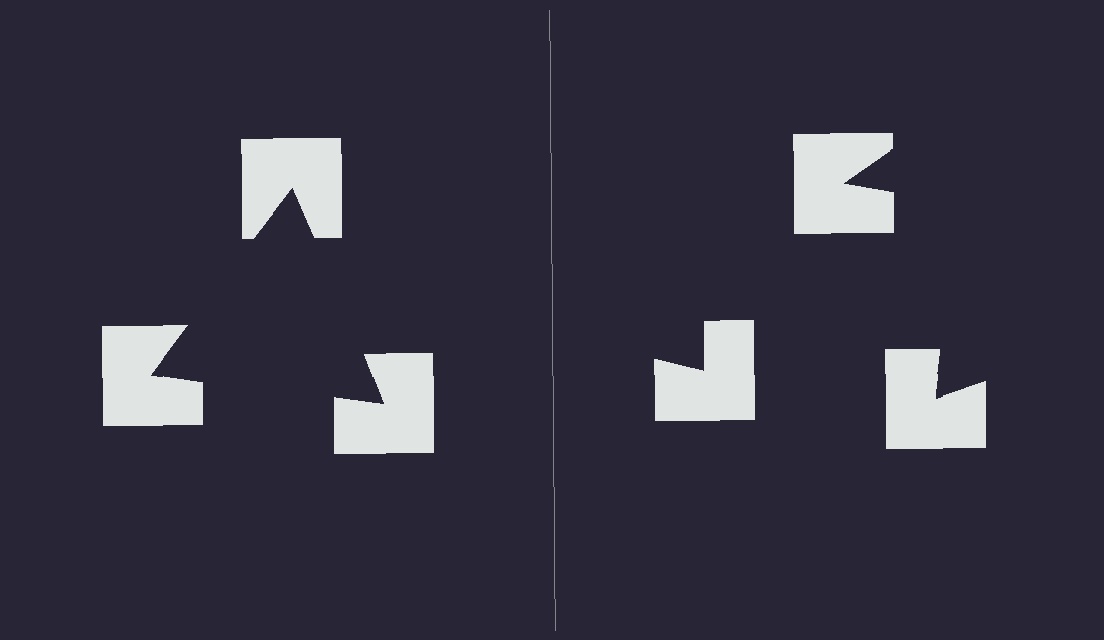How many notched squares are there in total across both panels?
6 — 3 on each side.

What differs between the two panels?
The notched squares are positioned identically on both sides; only the wedge orientations differ. On the left they align to a triangle; on the right they are misaligned.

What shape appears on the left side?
An illusory triangle.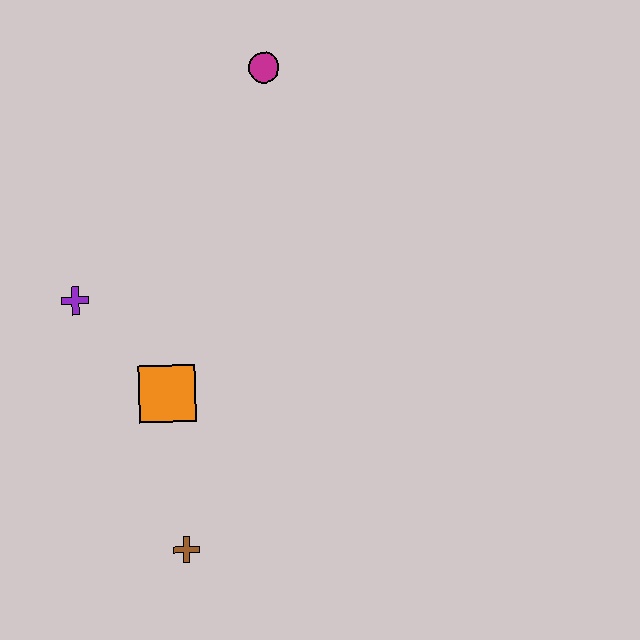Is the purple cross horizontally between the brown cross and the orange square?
No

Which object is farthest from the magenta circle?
The brown cross is farthest from the magenta circle.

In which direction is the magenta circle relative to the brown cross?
The magenta circle is above the brown cross.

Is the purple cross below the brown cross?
No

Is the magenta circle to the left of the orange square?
No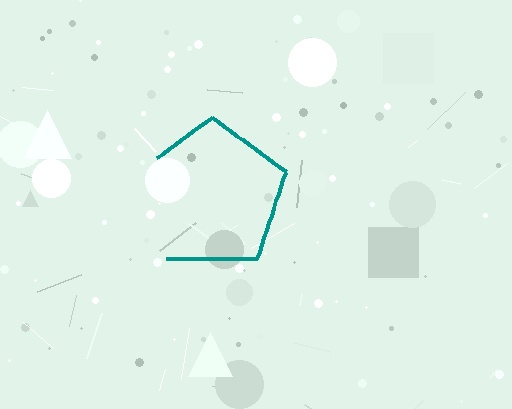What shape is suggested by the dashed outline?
The dashed outline suggests a pentagon.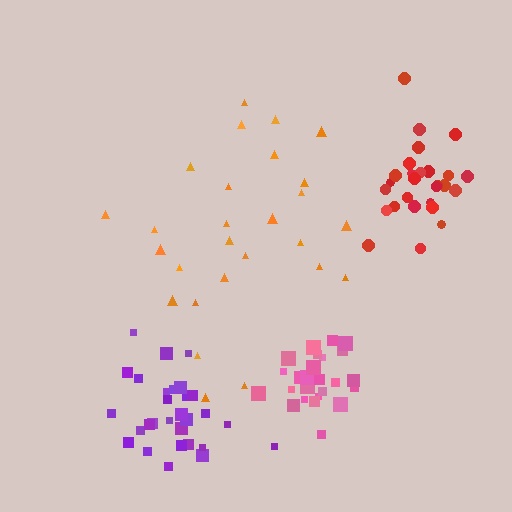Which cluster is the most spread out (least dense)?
Orange.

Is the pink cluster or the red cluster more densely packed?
Pink.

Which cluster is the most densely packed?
Pink.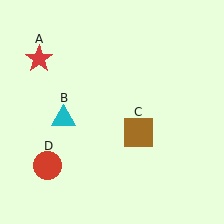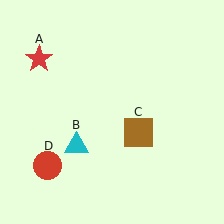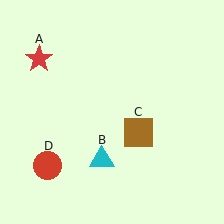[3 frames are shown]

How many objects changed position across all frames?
1 object changed position: cyan triangle (object B).